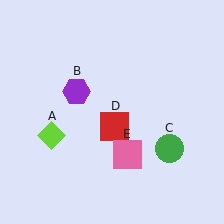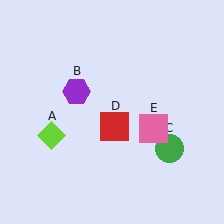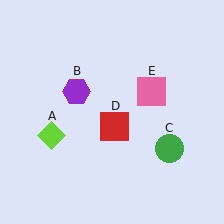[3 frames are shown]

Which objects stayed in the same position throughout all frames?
Lime diamond (object A) and purple hexagon (object B) and green circle (object C) and red square (object D) remained stationary.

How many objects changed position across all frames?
1 object changed position: pink square (object E).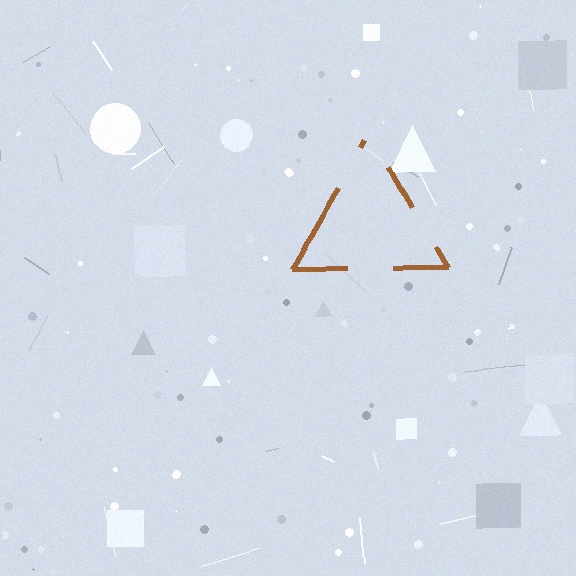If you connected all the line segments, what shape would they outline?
They would outline a triangle.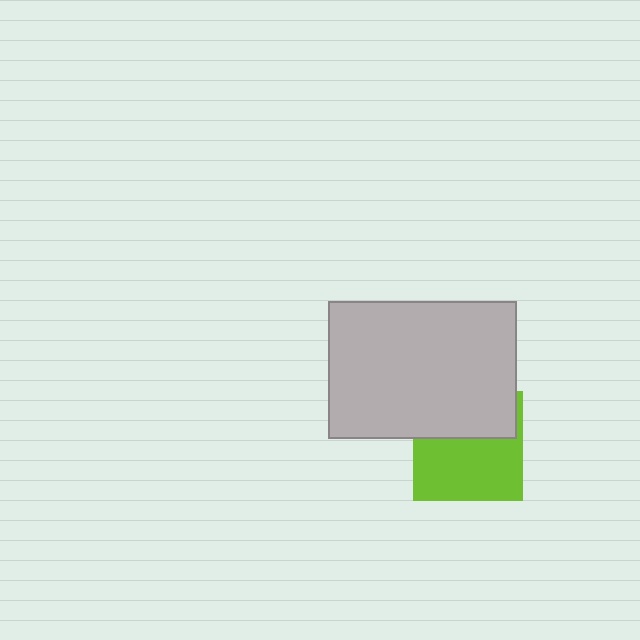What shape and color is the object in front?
The object in front is a light gray rectangle.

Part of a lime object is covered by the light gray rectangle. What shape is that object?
It is a square.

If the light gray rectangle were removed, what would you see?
You would see the complete lime square.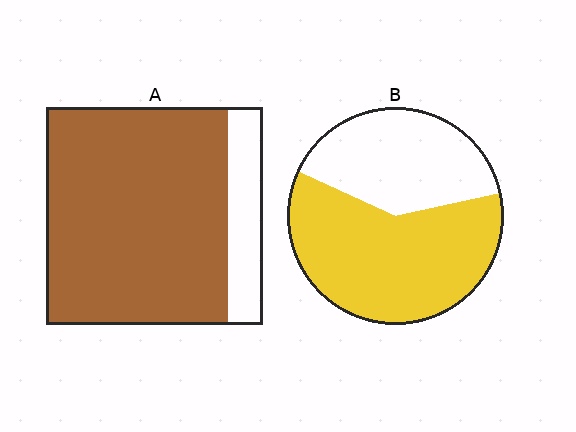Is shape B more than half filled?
Yes.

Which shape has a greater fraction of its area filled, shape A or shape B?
Shape A.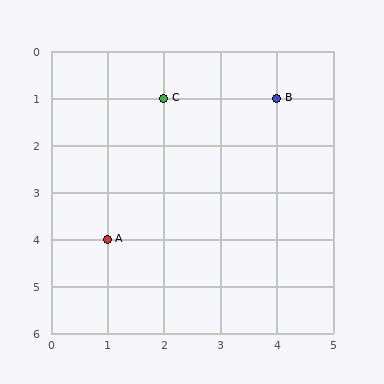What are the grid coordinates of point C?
Point C is at grid coordinates (2, 1).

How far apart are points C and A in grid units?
Points C and A are 1 column and 3 rows apart (about 3.2 grid units diagonally).